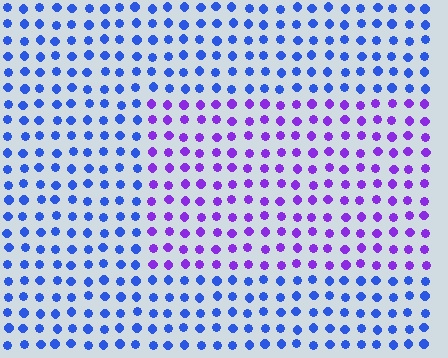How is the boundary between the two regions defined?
The boundary is defined purely by a slight shift in hue (about 46 degrees). Spacing, size, and orientation are identical on both sides.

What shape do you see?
I see a rectangle.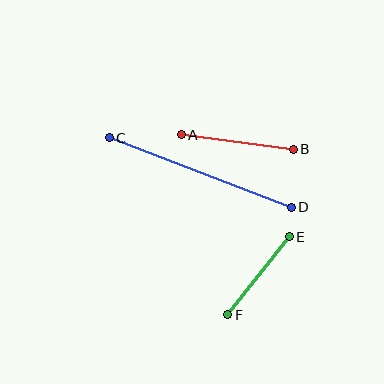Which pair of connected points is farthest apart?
Points C and D are farthest apart.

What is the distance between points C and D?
The distance is approximately 195 pixels.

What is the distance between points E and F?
The distance is approximately 99 pixels.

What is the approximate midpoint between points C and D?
The midpoint is at approximately (200, 172) pixels.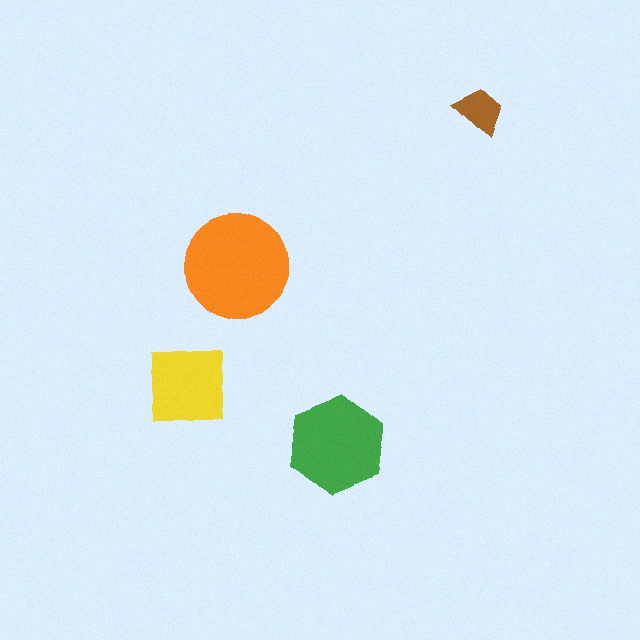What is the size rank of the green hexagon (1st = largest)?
2nd.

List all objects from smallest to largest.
The brown trapezoid, the yellow square, the green hexagon, the orange circle.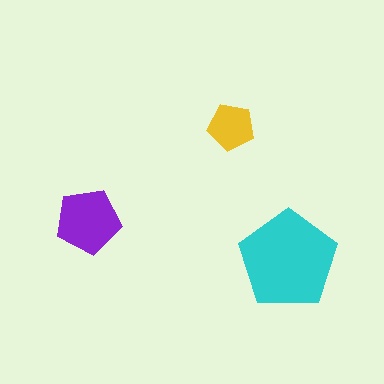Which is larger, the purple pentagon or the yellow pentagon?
The purple one.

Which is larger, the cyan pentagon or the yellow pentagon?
The cyan one.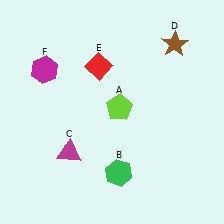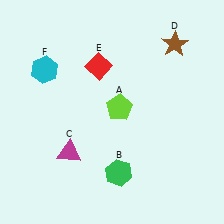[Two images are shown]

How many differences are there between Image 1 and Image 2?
There is 1 difference between the two images.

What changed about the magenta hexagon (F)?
In Image 1, F is magenta. In Image 2, it changed to cyan.